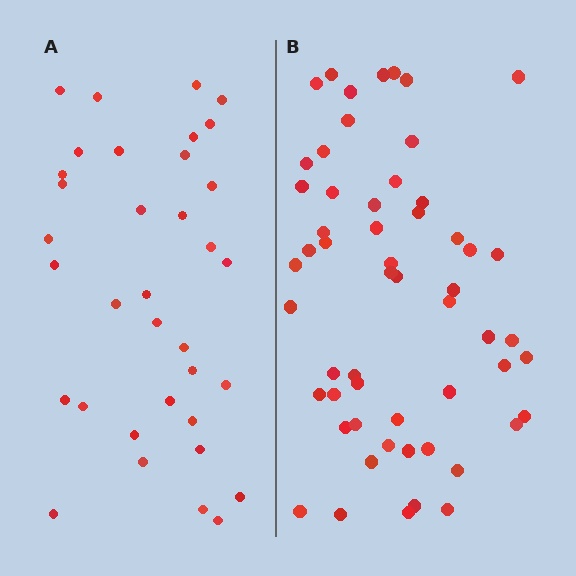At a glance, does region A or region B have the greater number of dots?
Region B (the right region) has more dots.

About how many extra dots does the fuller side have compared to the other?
Region B has approximately 20 more dots than region A.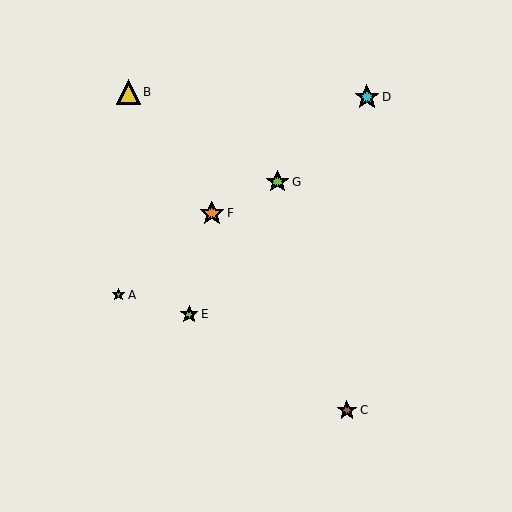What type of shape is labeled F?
Shape F is an orange star.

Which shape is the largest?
The cyan star (labeled D) is the largest.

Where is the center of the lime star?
The center of the lime star is at (189, 314).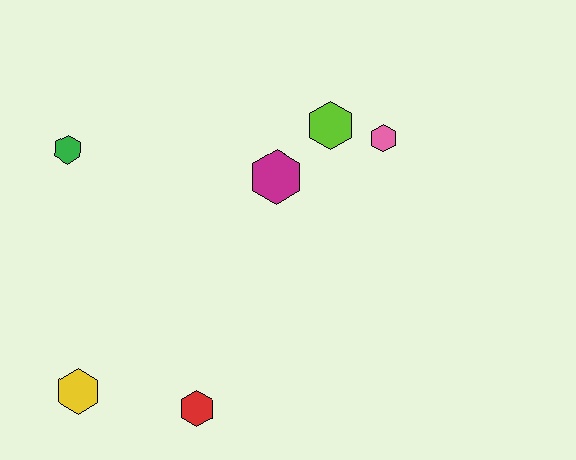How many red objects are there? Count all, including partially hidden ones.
There is 1 red object.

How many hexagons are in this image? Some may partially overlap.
There are 6 hexagons.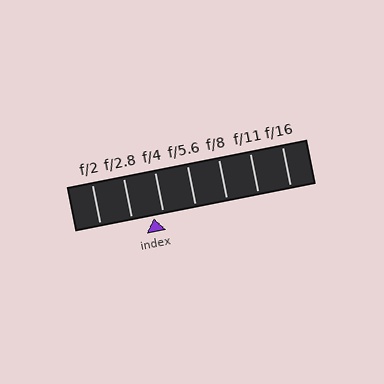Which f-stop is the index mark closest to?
The index mark is closest to f/4.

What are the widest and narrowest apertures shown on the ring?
The widest aperture shown is f/2 and the narrowest is f/16.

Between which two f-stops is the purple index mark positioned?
The index mark is between f/2.8 and f/4.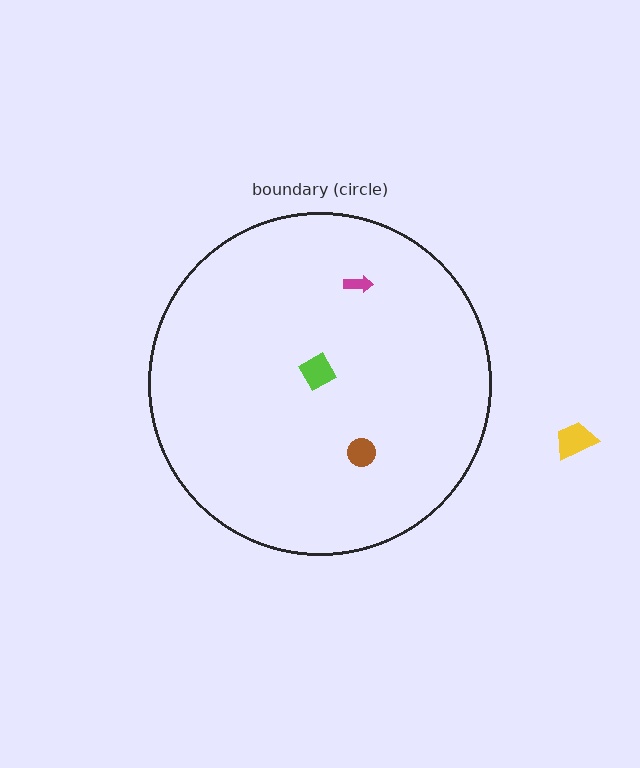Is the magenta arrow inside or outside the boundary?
Inside.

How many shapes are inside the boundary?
3 inside, 1 outside.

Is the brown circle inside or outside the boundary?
Inside.